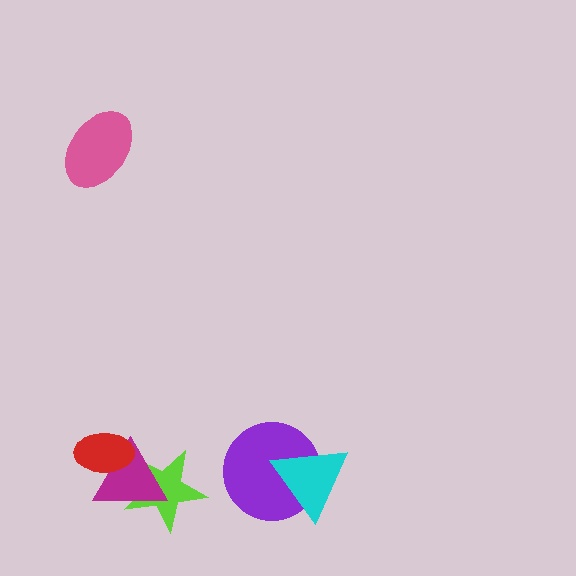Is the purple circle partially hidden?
Yes, it is partially covered by another shape.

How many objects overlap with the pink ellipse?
0 objects overlap with the pink ellipse.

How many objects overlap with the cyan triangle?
1 object overlaps with the cyan triangle.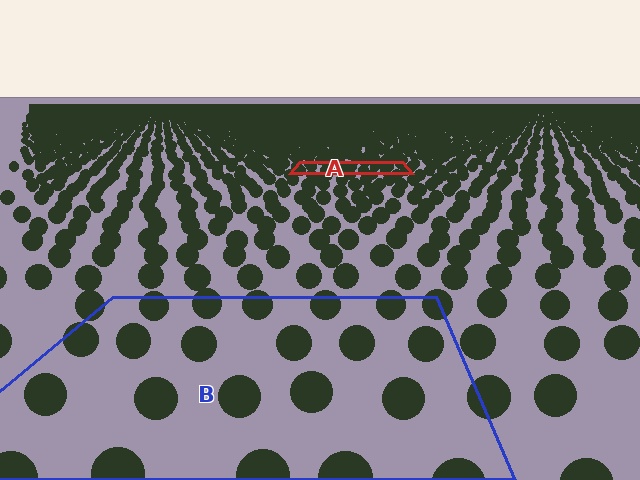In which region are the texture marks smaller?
The texture marks are smaller in region A, because it is farther away.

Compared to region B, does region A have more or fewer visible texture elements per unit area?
Region A has more texture elements per unit area — they are packed more densely because it is farther away.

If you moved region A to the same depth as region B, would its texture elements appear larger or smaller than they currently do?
They would appear larger. At a closer depth, the same texture elements are projected at a bigger on-screen size.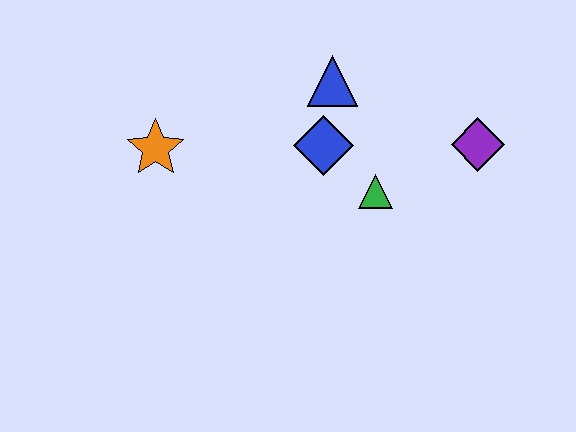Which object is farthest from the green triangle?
The orange star is farthest from the green triangle.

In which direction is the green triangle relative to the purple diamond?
The green triangle is to the left of the purple diamond.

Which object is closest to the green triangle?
The blue diamond is closest to the green triangle.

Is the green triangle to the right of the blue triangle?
Yes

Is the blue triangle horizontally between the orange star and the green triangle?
Yes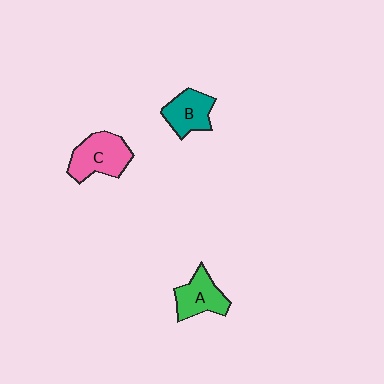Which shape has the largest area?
Shape C (pink).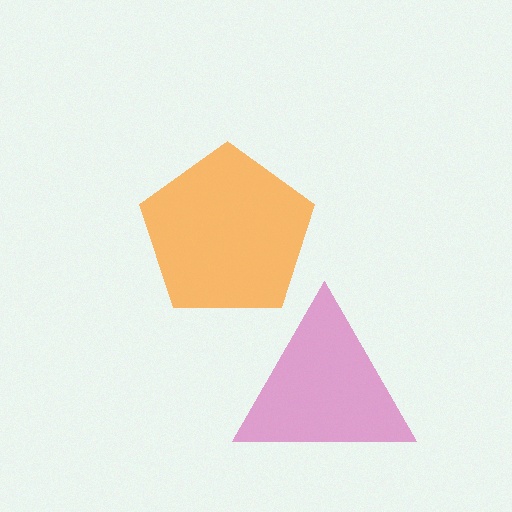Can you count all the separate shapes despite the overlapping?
Yes, there are 2 separate shapes.